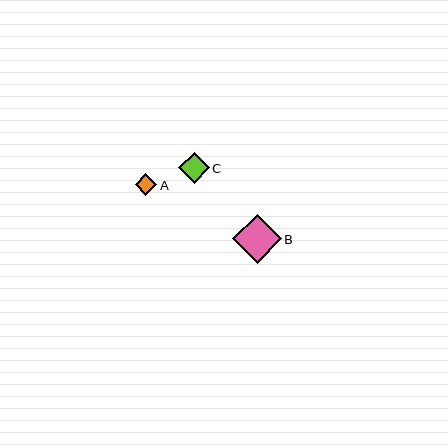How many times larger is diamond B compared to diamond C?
Diamond B is approximately 1.6 times the size of diamond C.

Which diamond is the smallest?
Diamond A is the smallest with a size of approximately 22 pixels.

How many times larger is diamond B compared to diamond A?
Diamond B is approximately 2.2 times the size of diamond A.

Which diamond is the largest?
Diamond B is the largest with a size of approximately 49 pixels.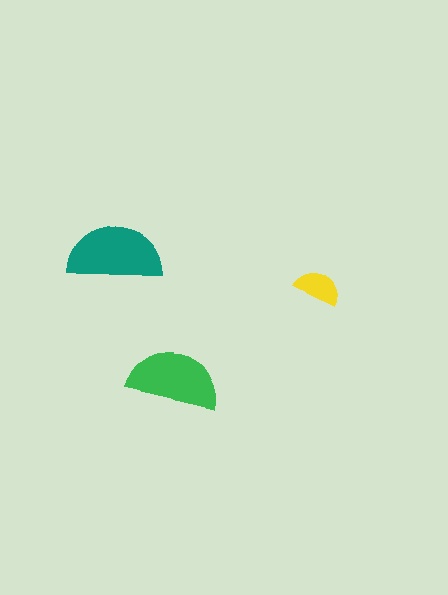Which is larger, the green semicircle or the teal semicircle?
The teal one.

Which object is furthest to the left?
The teal semicircle is leftmost.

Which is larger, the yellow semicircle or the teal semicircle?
The teal one.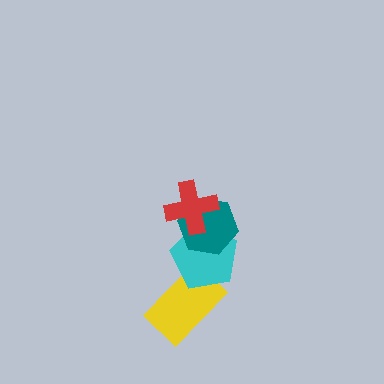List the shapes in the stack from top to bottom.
From top to bottom: the red cross, the teal hexagon, the cyan pentagon, the yellow rectangle.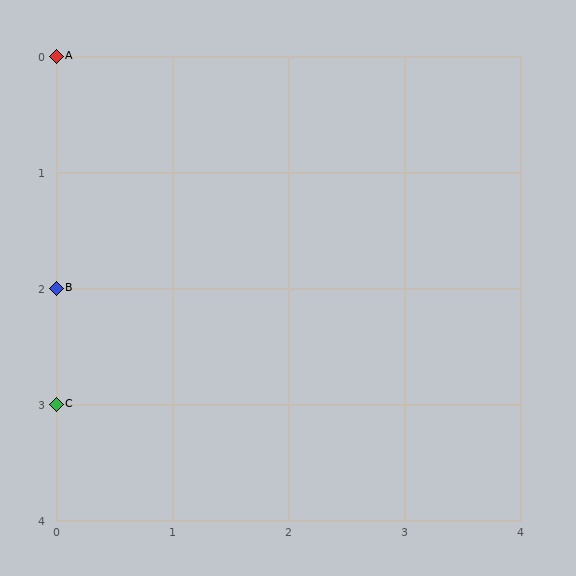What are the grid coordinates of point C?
Point C is at grid coordinates (0, 3).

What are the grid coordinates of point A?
Point A is at grid coordinates (0, 0).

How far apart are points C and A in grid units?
Points C and A are 3 rows apart.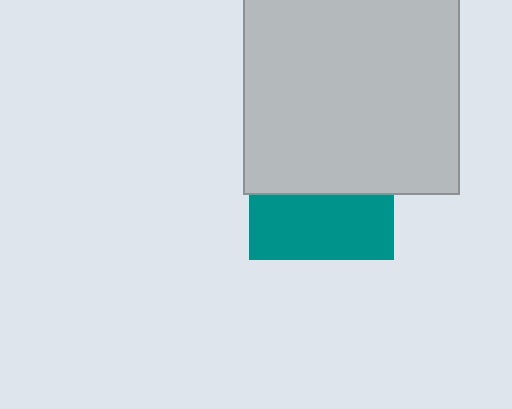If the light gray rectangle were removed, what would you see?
You would see the complete teal square.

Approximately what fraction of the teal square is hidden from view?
Roughly 56% of the teal square is hidden behind the light gray rectangle.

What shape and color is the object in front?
The object in front is a light gray rectangle.